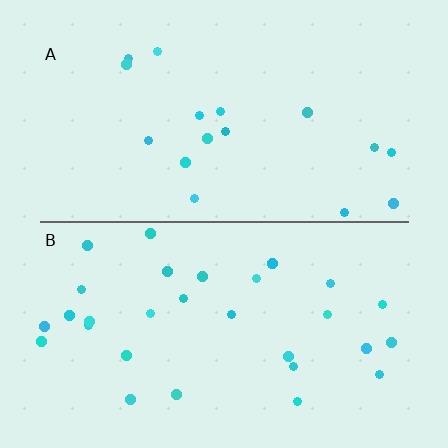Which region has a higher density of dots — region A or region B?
B (the bottom).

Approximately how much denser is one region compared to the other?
Approximately 1.8× — region B over region A.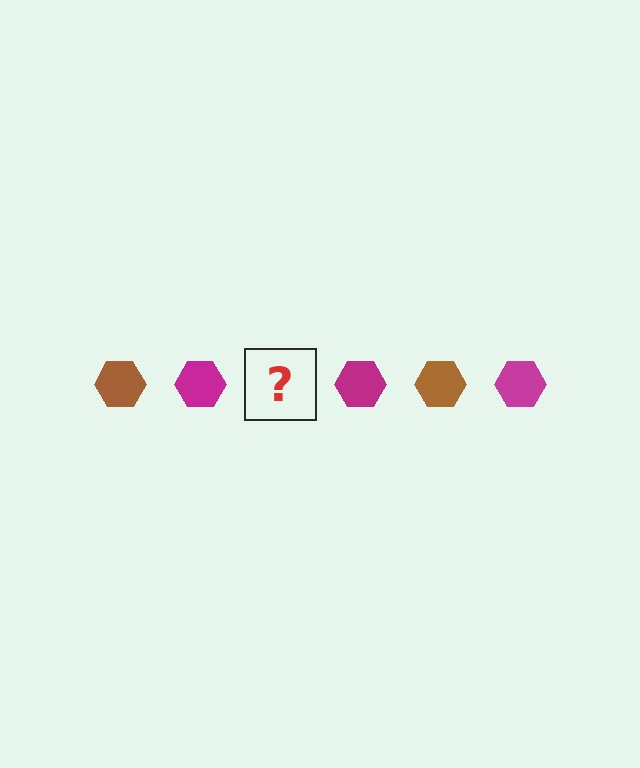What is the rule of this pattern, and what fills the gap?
The rule is that the pattern cycles through brown, magenta hexagons. The gap should be filled with a brown hexagon.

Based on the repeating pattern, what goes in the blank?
The blank should be a brown hexagon.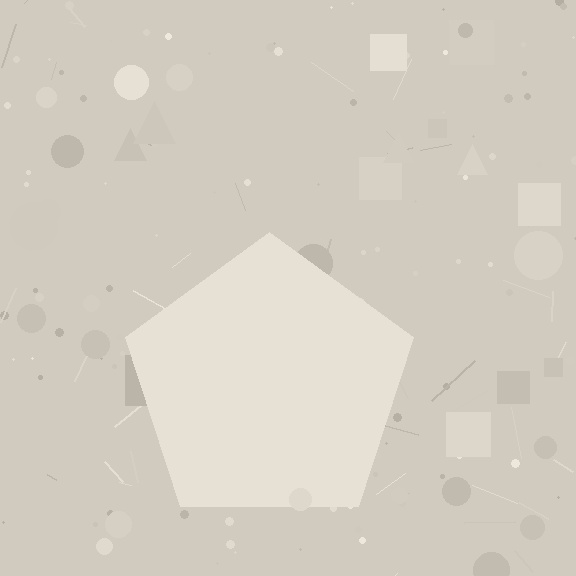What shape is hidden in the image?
A pentagon is hidden in the image.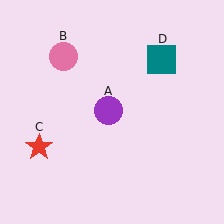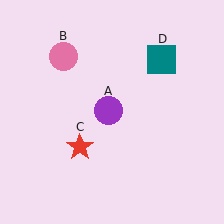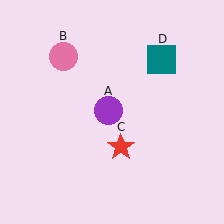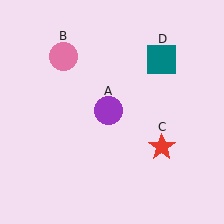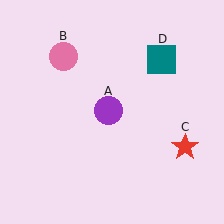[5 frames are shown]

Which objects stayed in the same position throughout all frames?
Purple circle (object A) and pink circle (object B) and teal square (object D) remained stationary.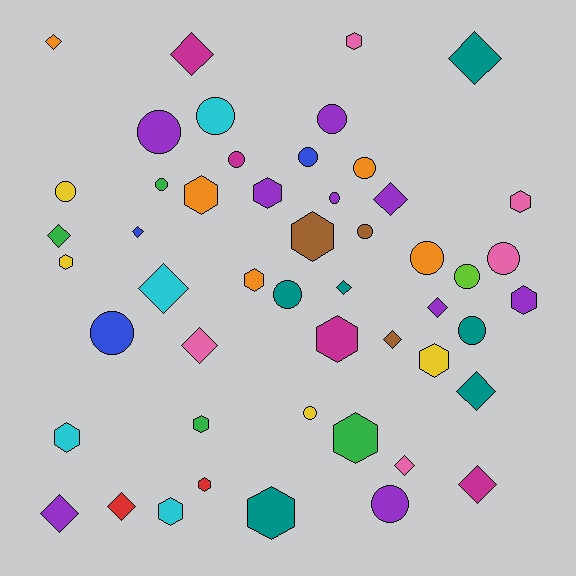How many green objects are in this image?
There are 4 green objects.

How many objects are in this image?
There are 50 objects.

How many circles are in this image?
There are 18 circles.